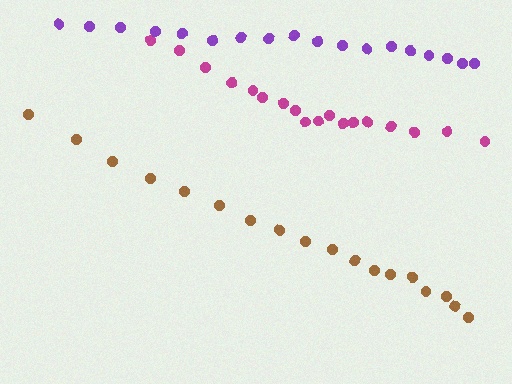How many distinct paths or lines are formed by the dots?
There are 3 distinct paths.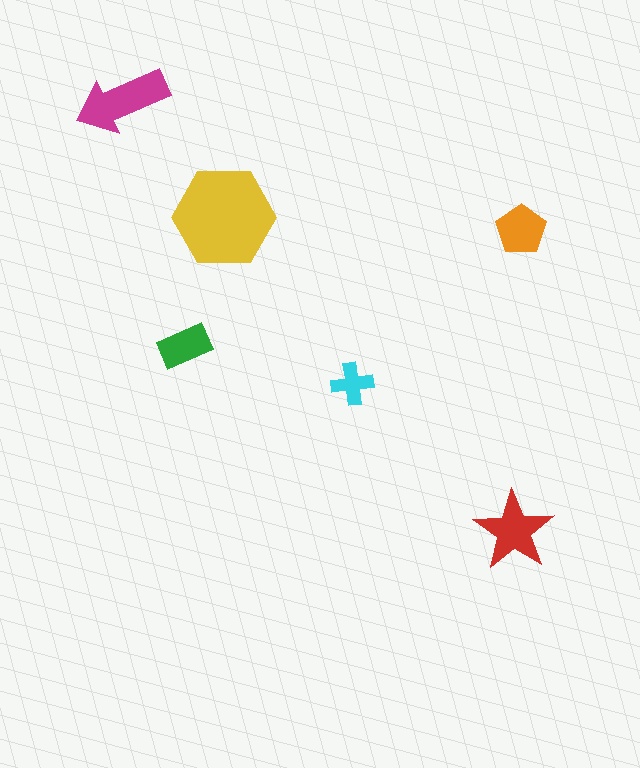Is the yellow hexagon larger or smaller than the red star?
Larger.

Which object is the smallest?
The cyan cross.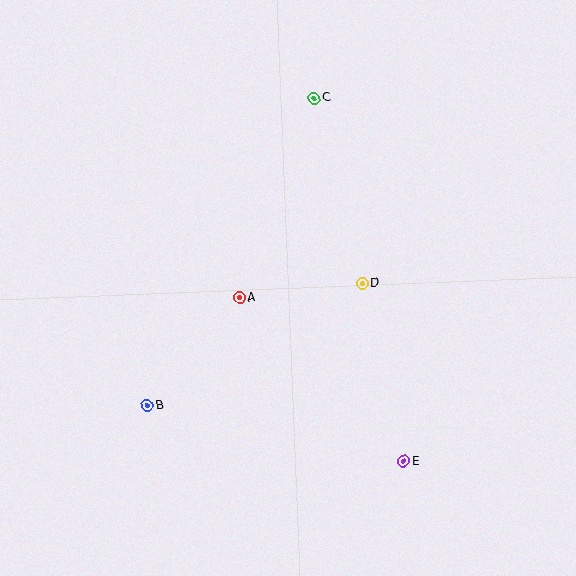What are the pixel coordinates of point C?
Point C is at (314, 98).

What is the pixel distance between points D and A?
The distance between D and A is 123 pixels.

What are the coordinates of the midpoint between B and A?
The midpoint between B and A is at (193, 352).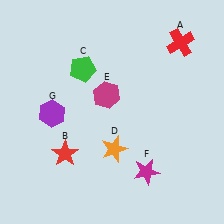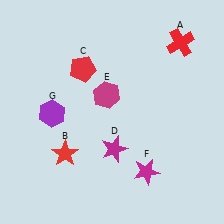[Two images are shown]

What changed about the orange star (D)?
In Image 1, D is orange. In Image 2, it changed to magenta.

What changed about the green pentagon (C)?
In Image 1, C is green. In Image 2, it changed to red.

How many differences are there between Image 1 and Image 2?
There are 2 differences between the two images.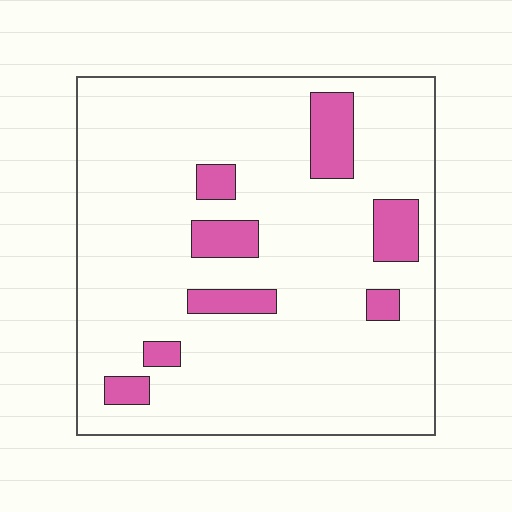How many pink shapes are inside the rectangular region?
8.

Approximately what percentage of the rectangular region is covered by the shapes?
Approximately 15%.